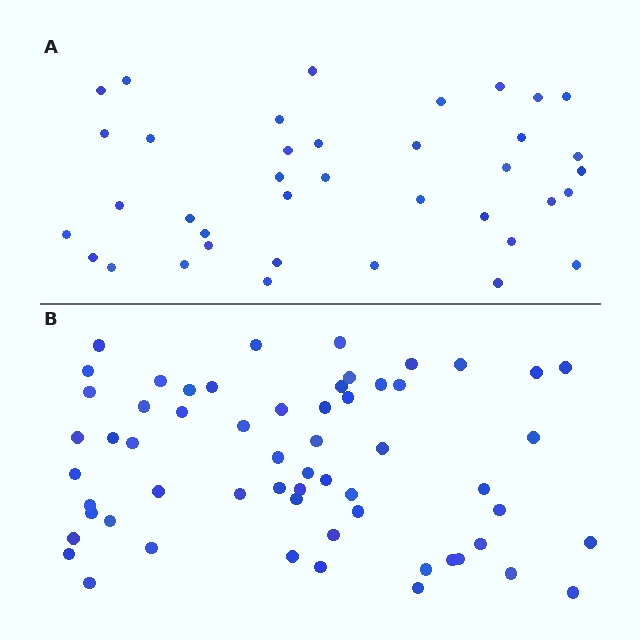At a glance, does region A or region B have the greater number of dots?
Region B (the bottom region) has more dots.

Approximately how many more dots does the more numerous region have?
Region B has approximately 20 more dots than region A.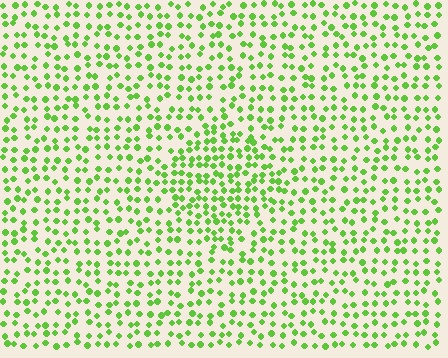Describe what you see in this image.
The image contains small lime elements arranged at two different densities. A diamond-shaped region is visible where the elements are more densely packed than the surrounding area.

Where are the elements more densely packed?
The elements are more densely packed inside the diamond boundary.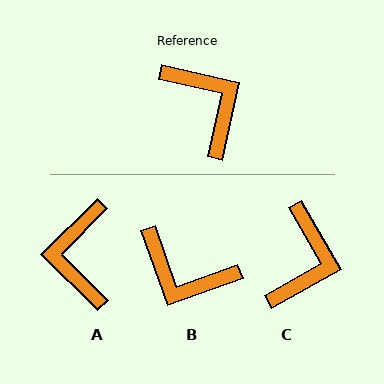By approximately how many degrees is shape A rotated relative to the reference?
Approximately 148 degrees counter-clockwise.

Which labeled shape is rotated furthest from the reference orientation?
B, about 148 degrees away.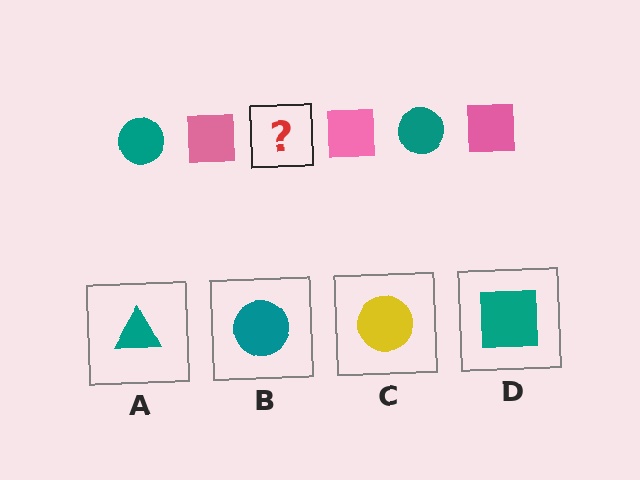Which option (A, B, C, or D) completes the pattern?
B.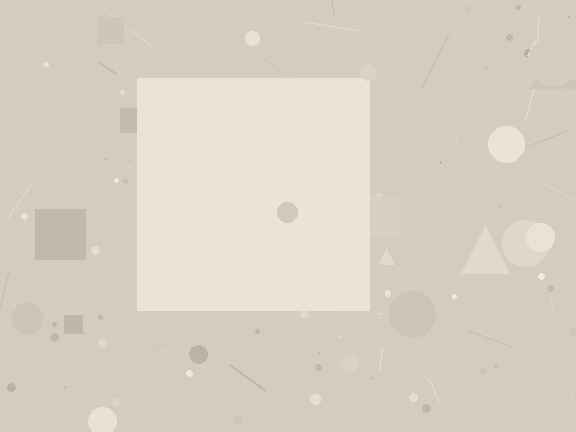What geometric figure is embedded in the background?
A square is embedded in the background.